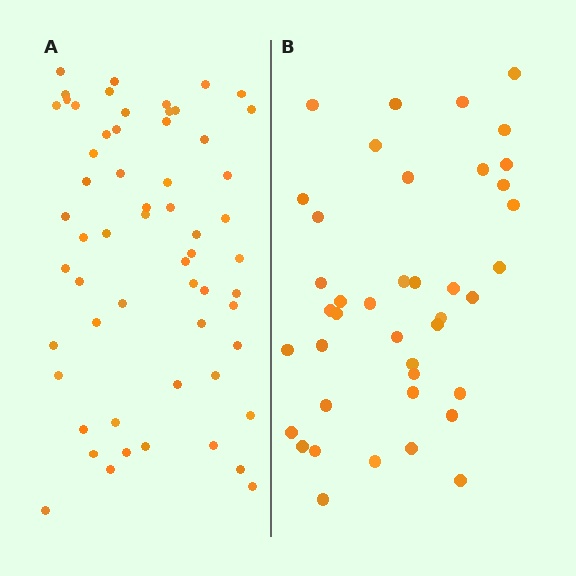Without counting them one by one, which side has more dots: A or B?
Region A (the left region) has more dots.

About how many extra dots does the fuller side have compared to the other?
Region A has approximately 20 more dots than region B.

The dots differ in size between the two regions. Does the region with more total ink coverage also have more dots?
No. Region B has more total ink coverage because its dots are larger, but region A actually contains more individual dots. Total area can be misleading — the number of items is what matters here.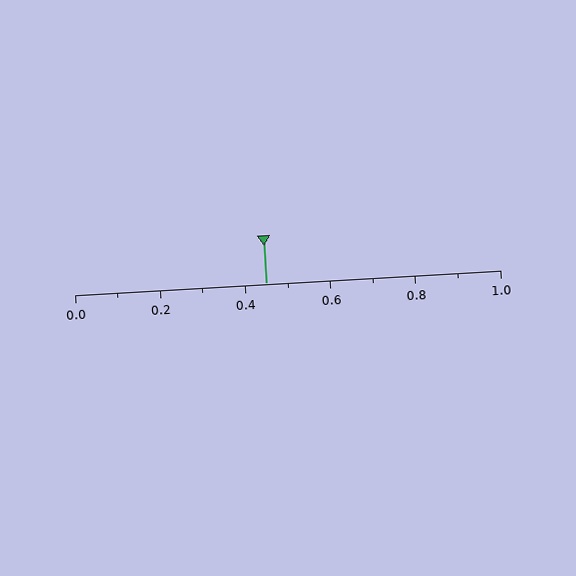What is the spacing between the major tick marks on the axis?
The major ticks are spaced 0.2 apart.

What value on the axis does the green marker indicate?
The marker indicates approximately 0.45.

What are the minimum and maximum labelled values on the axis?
The axis runs from 0.0 to 1.0.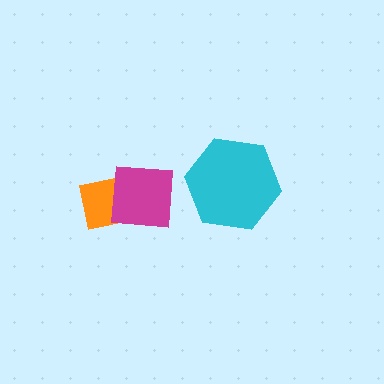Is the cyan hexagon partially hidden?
No, no other shape covers it.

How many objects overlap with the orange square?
1 object overlaps with the orange square.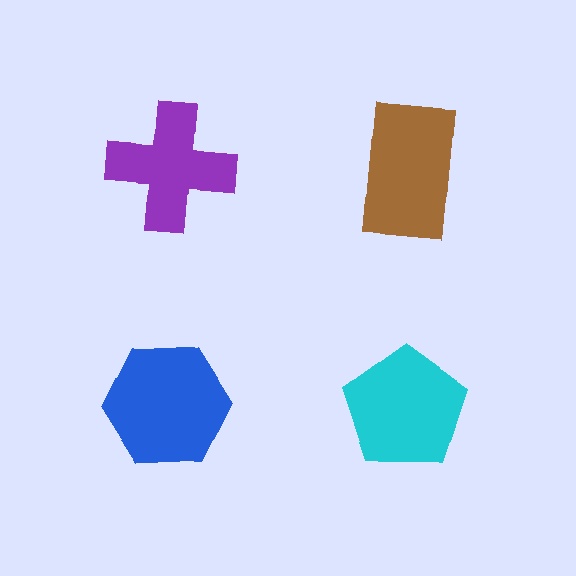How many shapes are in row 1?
2 shapes.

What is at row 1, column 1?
A purple cross.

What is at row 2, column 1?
A blue hexagon.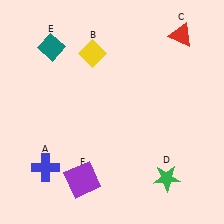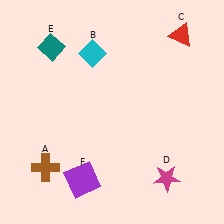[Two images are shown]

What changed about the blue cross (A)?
In Image 1, A is blue. In Image 2, it changed to brown.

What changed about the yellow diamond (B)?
In Image 1, B is yellow. In Image 2, it changed to cyan.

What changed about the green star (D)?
In Image 1, D is green. In Image 2, it changed to magenta.